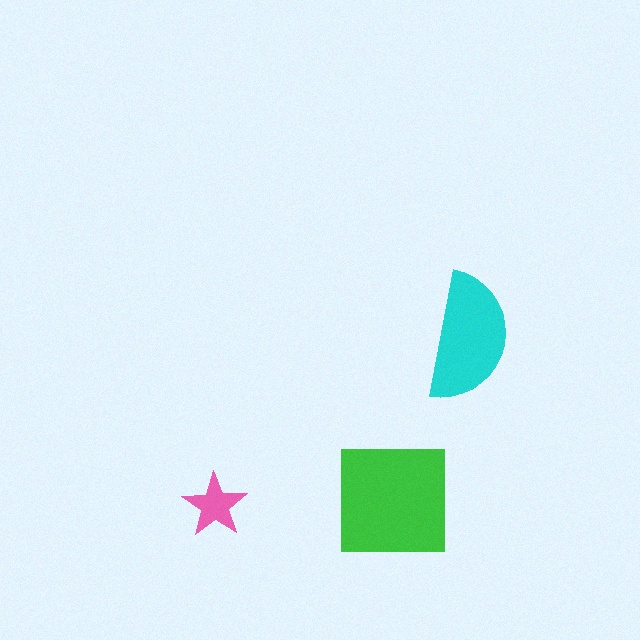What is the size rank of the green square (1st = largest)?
1st.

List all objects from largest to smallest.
The green square, the cyan semicircle, the pink star.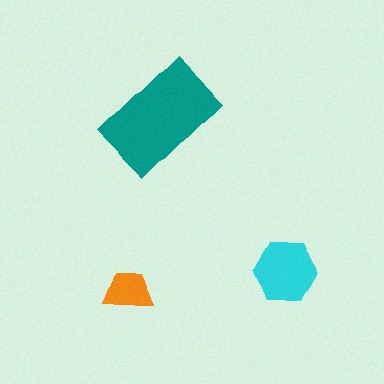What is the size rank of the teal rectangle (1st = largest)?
1st.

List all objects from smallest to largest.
The orange trapezoid, the cyan hexagon, the teal rectangle.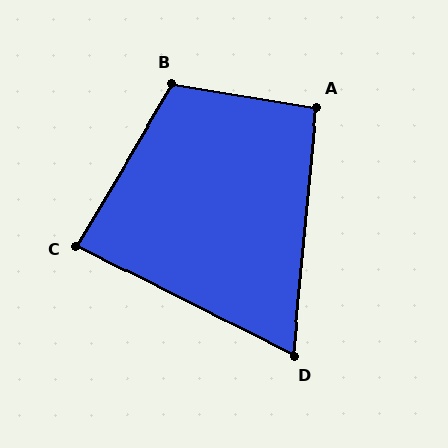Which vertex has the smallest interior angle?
D, at approximately 69 degrees.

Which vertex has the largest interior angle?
B, at approximately 111 degrees.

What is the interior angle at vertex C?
Approximately 86 degrees (approximately right).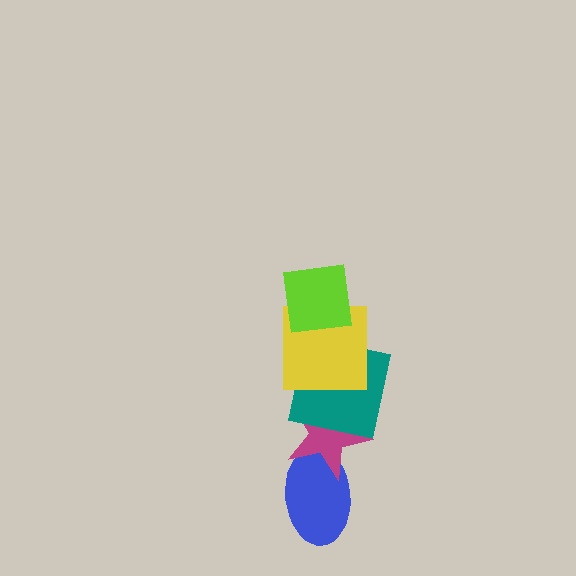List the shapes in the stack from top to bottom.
From top to bottom: the lime square, the yellow square, the teal square, the magenta star, the blue ellipse.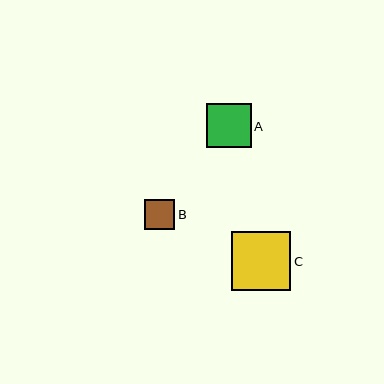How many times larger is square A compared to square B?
Square A is approximately 1.5 times the size of square B.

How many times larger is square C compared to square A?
Square C is approximately 1.3 times the size of square A.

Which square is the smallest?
Square B is the smallest with a size of approximately 30 pixels.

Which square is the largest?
Square C is the largest with a size of approximately 59 pixels.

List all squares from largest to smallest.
From largest to smallest: C, A, B.